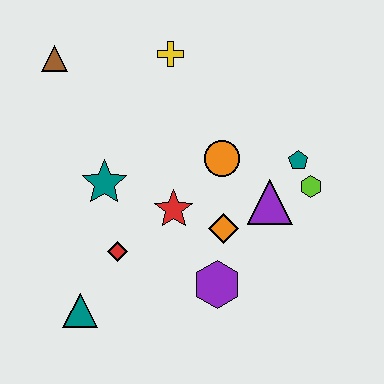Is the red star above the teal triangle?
Yes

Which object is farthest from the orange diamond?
The brown triangle is farthest from the orange diamond.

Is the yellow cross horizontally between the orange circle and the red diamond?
Yes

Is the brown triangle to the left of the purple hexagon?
Yes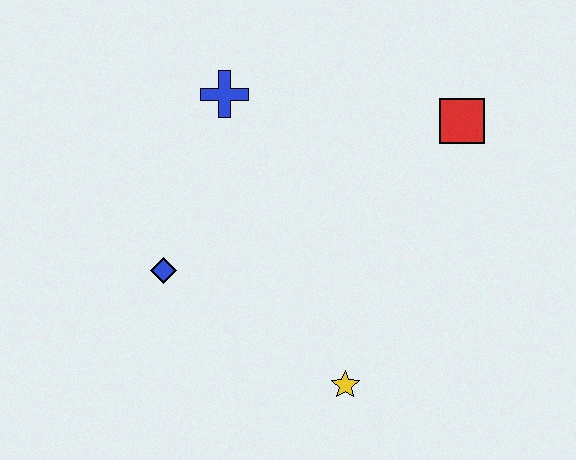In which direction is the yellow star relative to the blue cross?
The yellow star is below the blue cross.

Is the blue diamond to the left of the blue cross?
Yes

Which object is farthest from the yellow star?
The blue cross is farthest from the yellow star.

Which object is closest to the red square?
The blue cross is closest to the red square.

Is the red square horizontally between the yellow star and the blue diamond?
No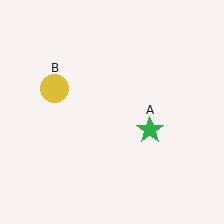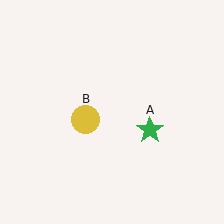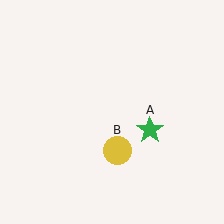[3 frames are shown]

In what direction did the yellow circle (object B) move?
The yellow circle (object B) moved down and to the right.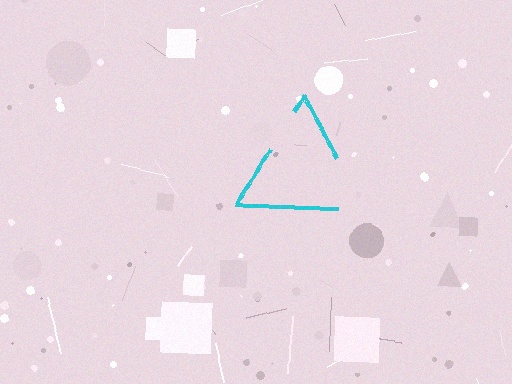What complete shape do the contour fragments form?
The contour fragments form a triangle.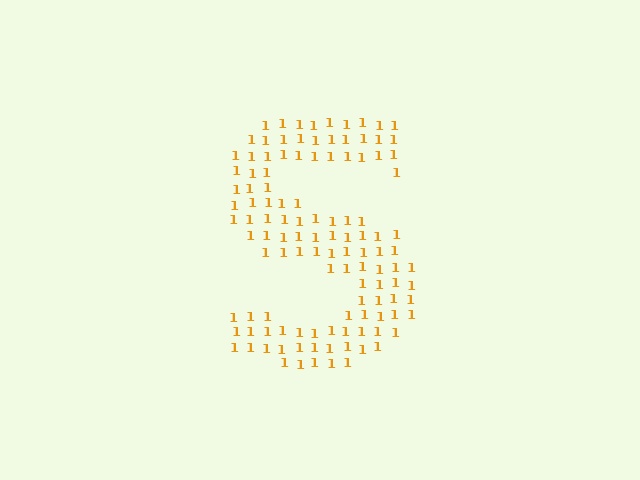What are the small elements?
The small elements are digit 1's.